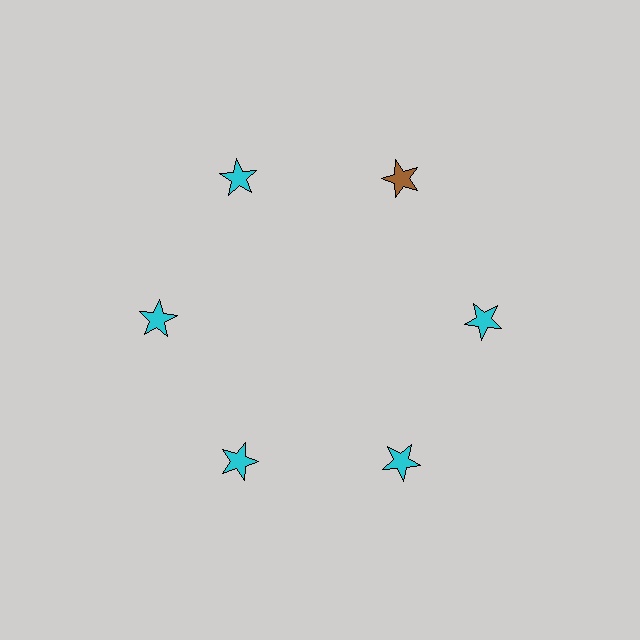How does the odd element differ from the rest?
It has a different color: brown instead of cyan.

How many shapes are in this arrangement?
There are 6 shapes arranged in a ring pattern.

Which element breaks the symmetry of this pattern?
The brown star at roughly the 1 o'clock position breaks the symmetry. All other shapes are cyan stars.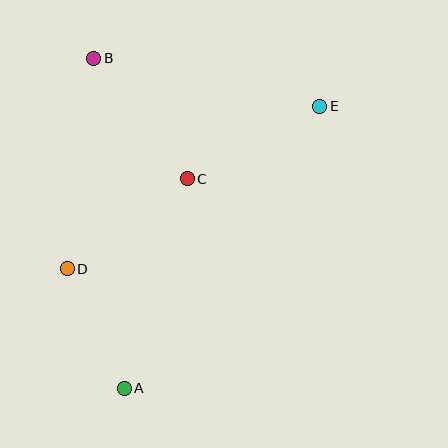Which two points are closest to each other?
Points A and D are closest to each other.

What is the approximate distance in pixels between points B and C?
The distance between B and C is approximately 152 pixels.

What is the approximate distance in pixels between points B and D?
The distance between B and D is approximately 212 pixels.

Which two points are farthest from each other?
Points A and E are farthest from each other.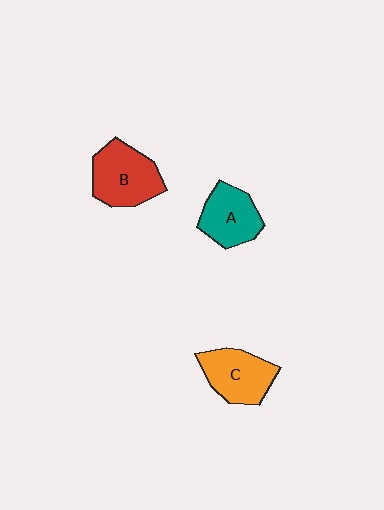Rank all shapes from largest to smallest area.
From largest to smallest: B (red), C (orange), A (teal).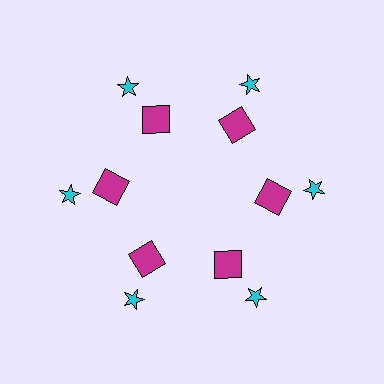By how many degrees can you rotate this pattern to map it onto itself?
The pattern maps onto itself every 60 degrees of rotation.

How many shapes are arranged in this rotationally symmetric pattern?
There are 12 shapes, arranged in 6 groups of 2.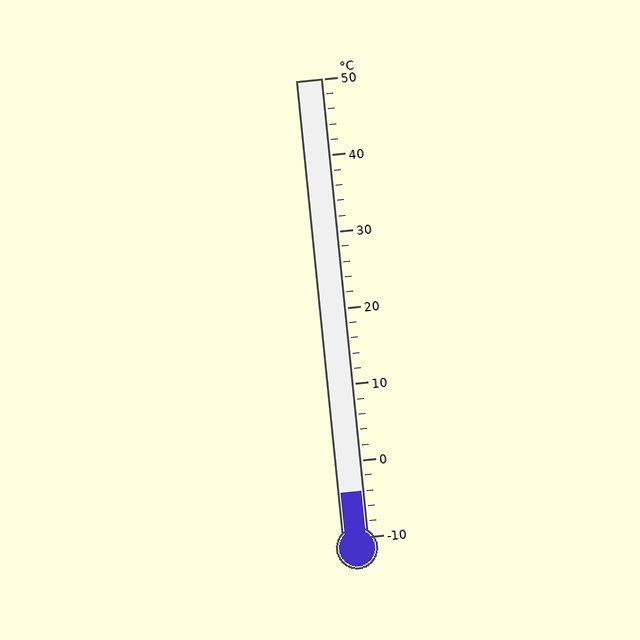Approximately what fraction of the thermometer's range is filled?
The thermometer is filled to approximately 10% of its range.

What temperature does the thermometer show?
The thermometer shows approximately -4°C.